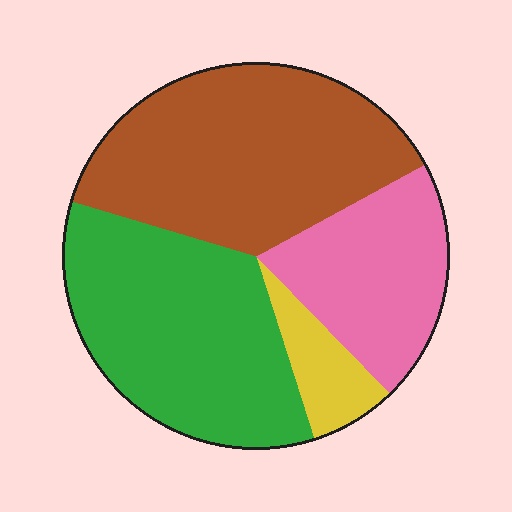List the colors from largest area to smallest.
From largest to smallest: brown, green, pink, yellow.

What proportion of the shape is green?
Green takes up about one third (1/3) of the shape.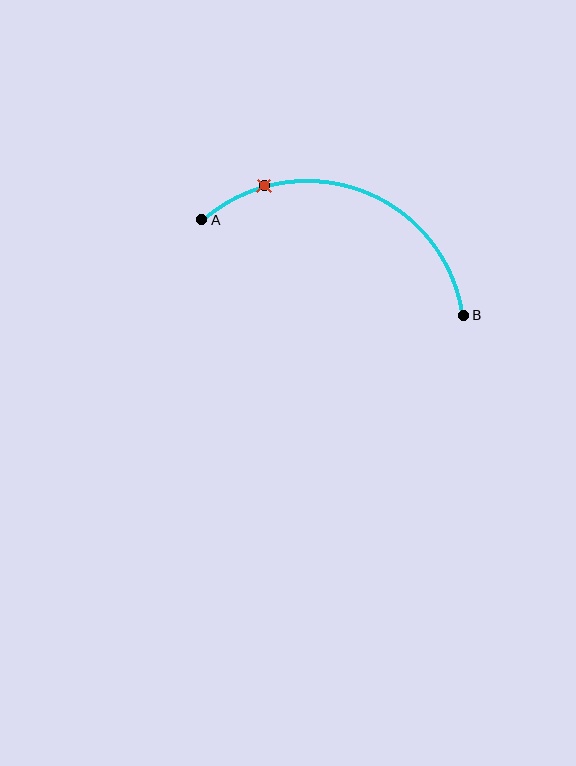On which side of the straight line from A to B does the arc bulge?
The arc bulges above the straight line connecting A and B.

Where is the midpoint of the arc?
The arc midpoint is the point on the curve farthest from the straight line joining A and B. It sits above that line.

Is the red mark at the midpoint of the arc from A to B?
No. The red mark lies on the arc but is closer to endpoint A. The arc midpoint would be at the point on the curve equidistant along the arc from both A and B.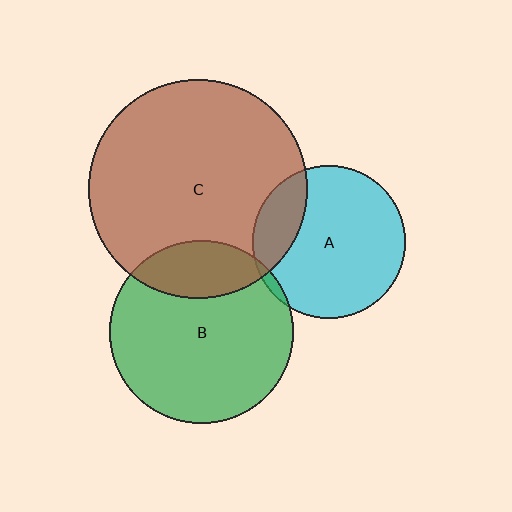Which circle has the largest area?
Circle C (brown).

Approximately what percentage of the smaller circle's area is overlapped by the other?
Approximately 20%.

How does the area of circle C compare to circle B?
Approximately 1.4 times.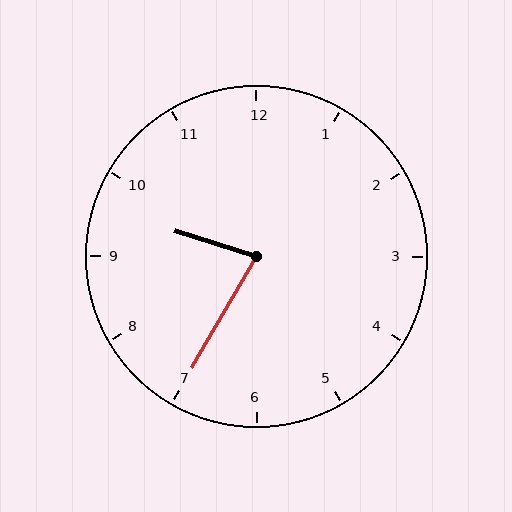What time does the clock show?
9:35.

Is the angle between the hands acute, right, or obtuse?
It is acute.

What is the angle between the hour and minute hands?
Approximately 78 degrees.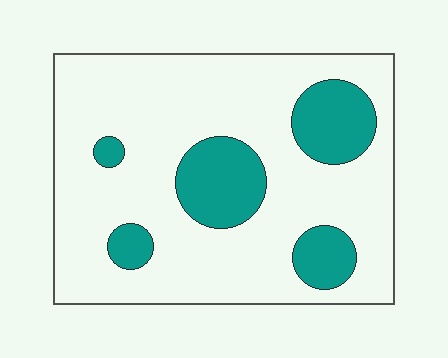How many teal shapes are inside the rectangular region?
5.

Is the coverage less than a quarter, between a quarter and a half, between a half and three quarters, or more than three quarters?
Less than a quarter.